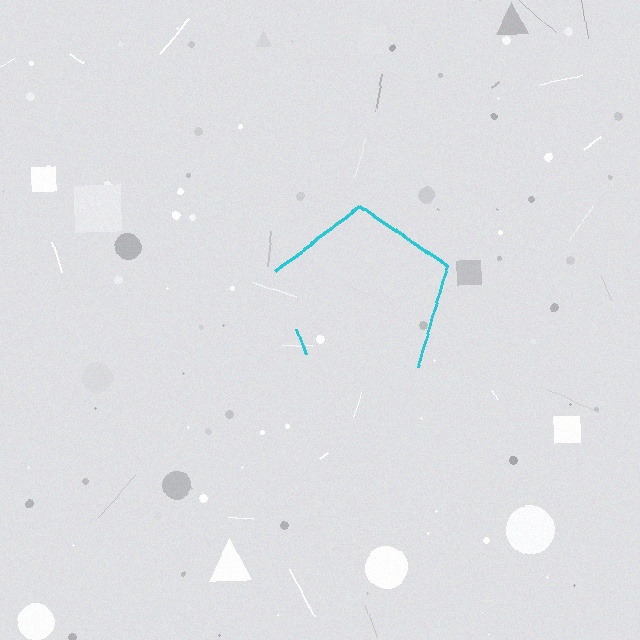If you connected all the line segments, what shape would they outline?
They would outline a pentagon.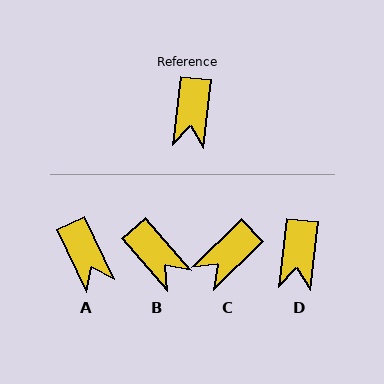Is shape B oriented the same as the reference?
No, it is off by about 47 degrees.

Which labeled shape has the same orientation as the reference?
D.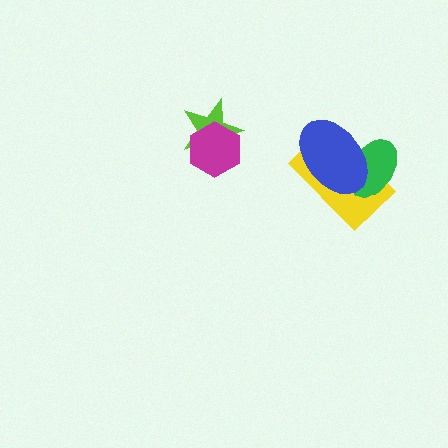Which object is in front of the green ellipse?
The blue ellipse is in front of the green ellipse.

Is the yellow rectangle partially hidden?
Yes, it is partially covered by another shape.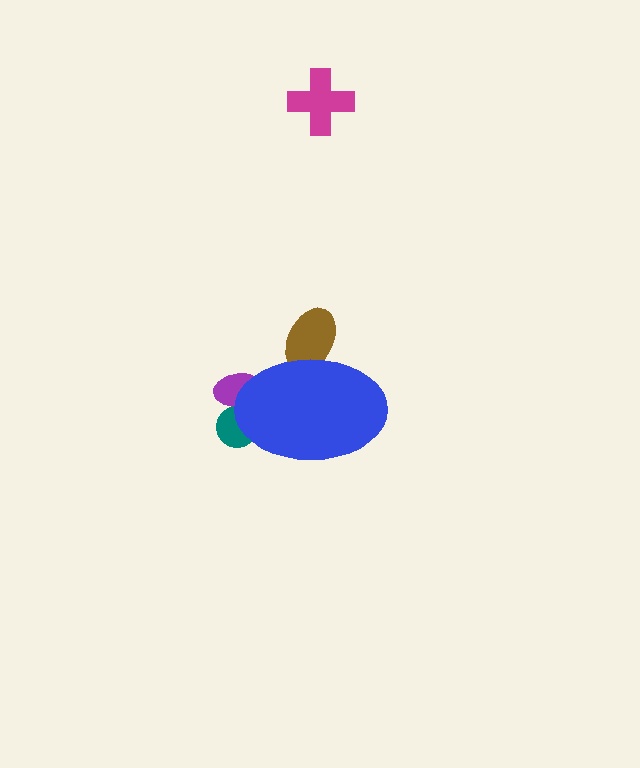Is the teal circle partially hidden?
Yes, the teal circle is partially hidden behind the blue ellipse.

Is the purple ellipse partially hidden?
Yes, the purple ellipse is partially hidden behind the blue ellipse.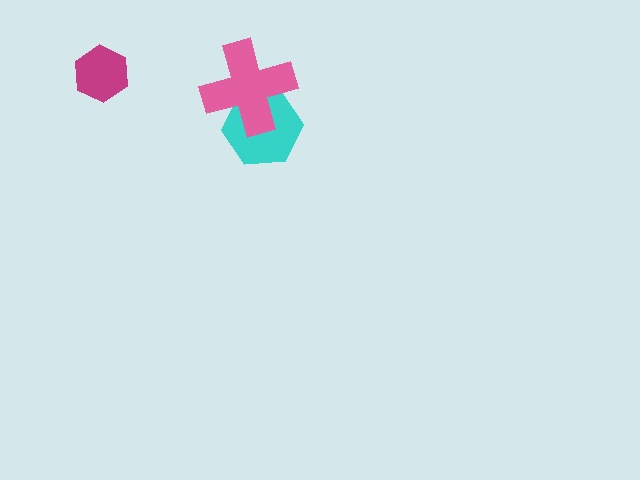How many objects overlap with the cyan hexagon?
1 object overlaps with the cyan hexagon.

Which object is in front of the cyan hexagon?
The pink cross is in front of the cyan hexagon.